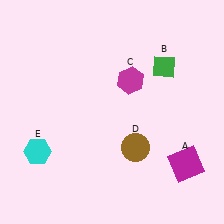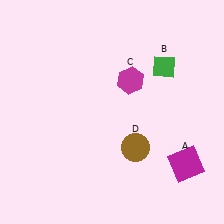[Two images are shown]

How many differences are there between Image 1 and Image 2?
There is 1 difference between the two images.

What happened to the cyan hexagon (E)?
The cyan hexagon (E) was removed in Image 2. It was in the bottom-left area of Image 1.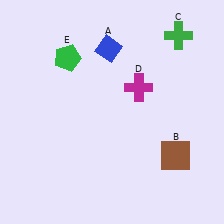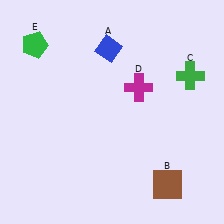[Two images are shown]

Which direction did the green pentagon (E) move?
The green pentagon (E) moved left.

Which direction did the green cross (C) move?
The green cross (C) moved down.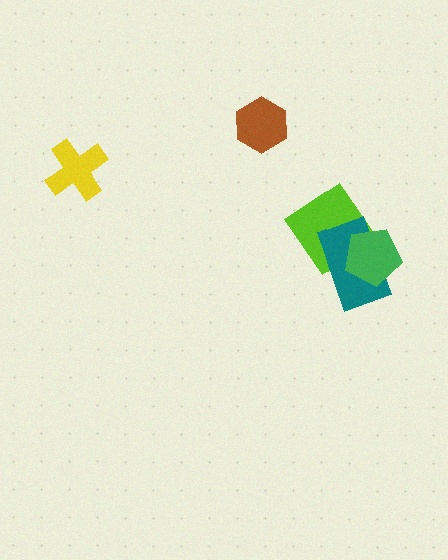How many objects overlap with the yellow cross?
0 objects overlap with the yellow cross.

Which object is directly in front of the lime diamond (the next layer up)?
The teal rectangle is directly in front of the lime diamond.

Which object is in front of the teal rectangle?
The green pentagon is in front of the teal rectangle.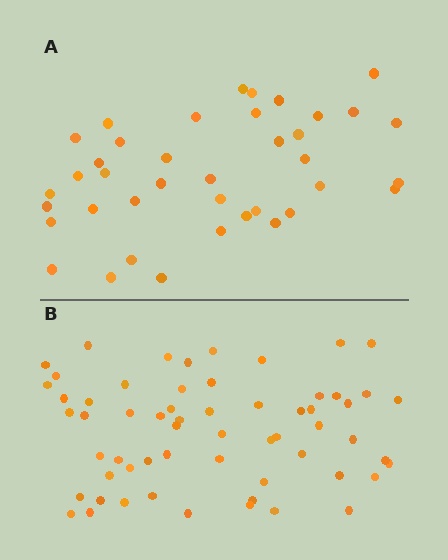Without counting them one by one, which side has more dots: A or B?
Region B (the bottom region) has more dots.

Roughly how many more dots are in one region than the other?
Region B has approximately 20 more dots than region A.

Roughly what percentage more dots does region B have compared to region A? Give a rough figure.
About 55% more.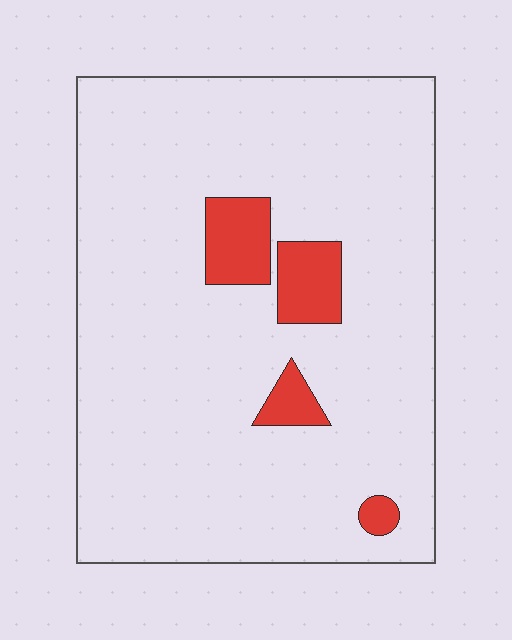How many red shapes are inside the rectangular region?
4.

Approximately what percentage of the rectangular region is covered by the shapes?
Approximately 10%.